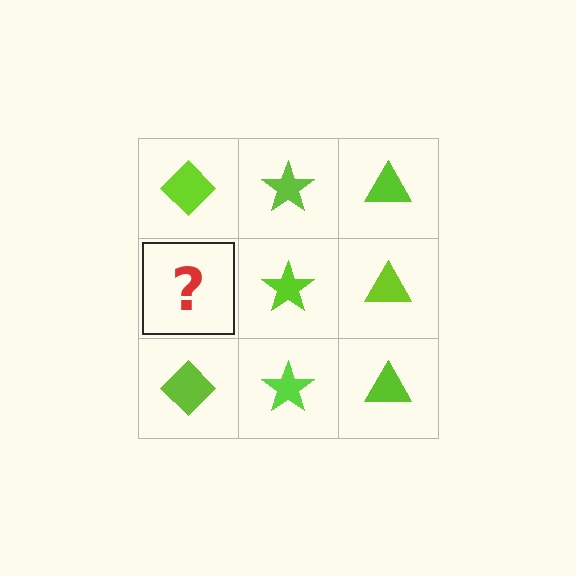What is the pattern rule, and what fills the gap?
The rule is that each column has a consistent shape. The gap should be filled with a lime diamond.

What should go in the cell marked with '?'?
The missing cell should contain a lime diamond.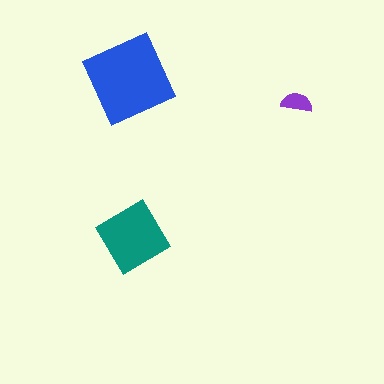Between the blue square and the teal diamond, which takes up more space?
The blue square.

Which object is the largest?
The blue square.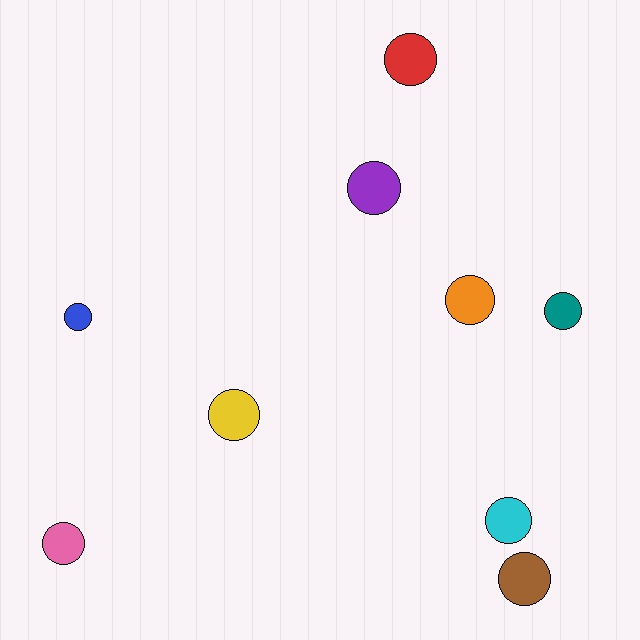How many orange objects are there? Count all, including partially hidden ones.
There is 1 orange object.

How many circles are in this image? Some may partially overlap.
There are 9 circles.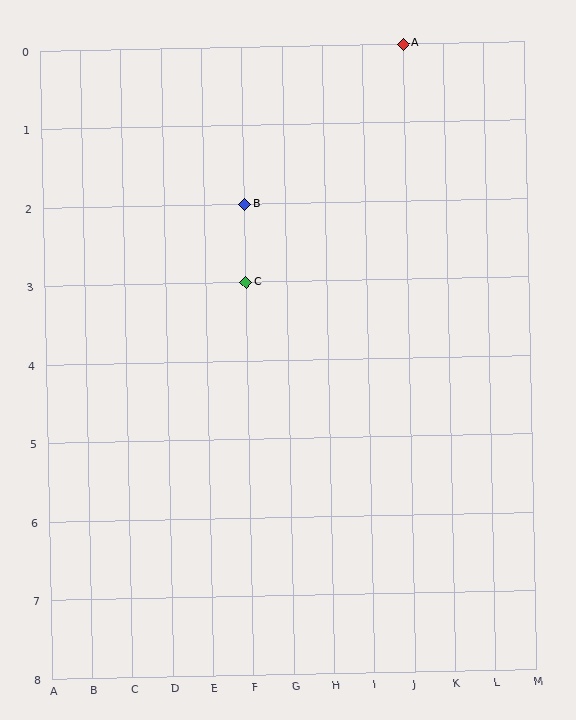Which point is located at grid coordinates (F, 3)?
Point C is at (F, 3).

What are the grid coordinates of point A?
Point A is at grid coordinates (J, 0).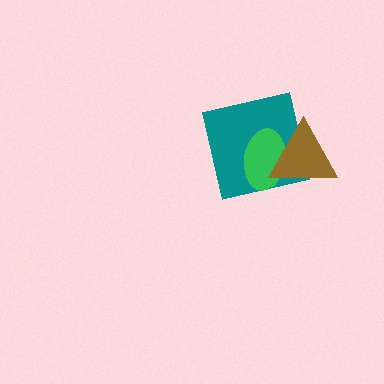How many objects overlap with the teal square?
2 objects overlap with the teal square.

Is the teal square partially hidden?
Yes, it is partially covered by another shape.